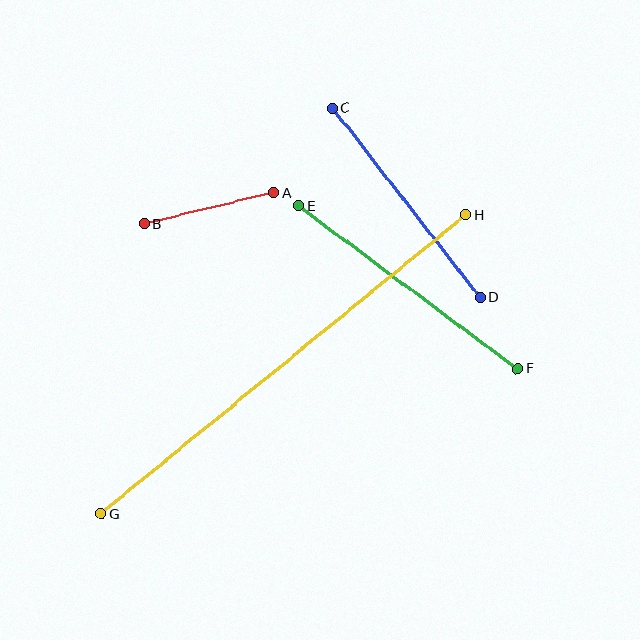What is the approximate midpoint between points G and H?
The midpoint is at approximately (284, 364) pixels.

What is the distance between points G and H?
The distance is approximately 471 pixels.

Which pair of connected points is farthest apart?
Points G and H are farthest apart.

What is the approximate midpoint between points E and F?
The midpoint is at approximately (408, 288) pixels.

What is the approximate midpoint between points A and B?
The midpoint is at approximately (209, 208) pixels.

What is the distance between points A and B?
The distance is approximately 133 pixels.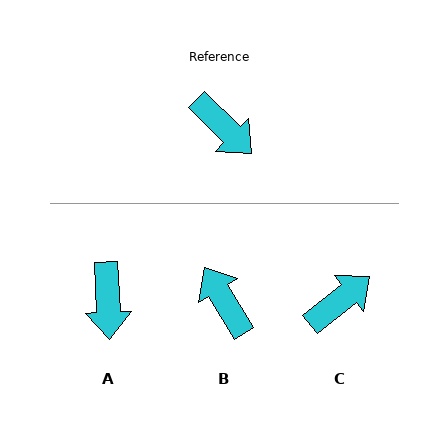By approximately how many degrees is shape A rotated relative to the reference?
Approximately 43 degrees clockwise.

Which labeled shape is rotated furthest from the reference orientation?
B, about 166 degrees away.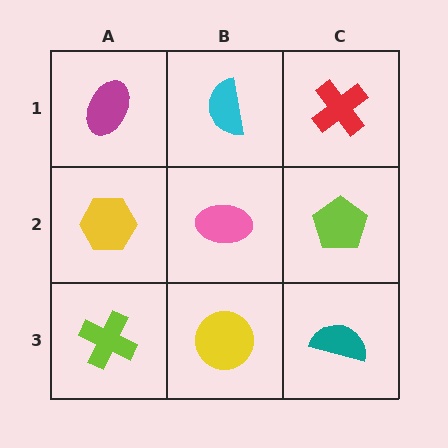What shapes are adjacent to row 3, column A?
A yellow hexagon (row 2, column A), a yellow circle (row 3, column B).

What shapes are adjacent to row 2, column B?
A cyan semicircle (row 1, column B), a yellow circle (row 3, column B), a yellow hexagon (row 2, column A), a lime pentagon (row 2, column C).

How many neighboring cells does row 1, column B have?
3.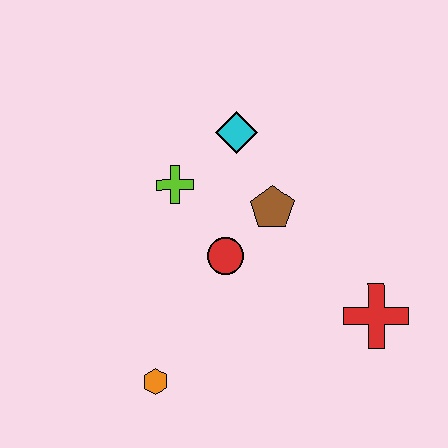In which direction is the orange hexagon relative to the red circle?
The orange hexagon is below the red circle.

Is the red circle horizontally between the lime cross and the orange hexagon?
No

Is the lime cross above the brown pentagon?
Yes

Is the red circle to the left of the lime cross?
No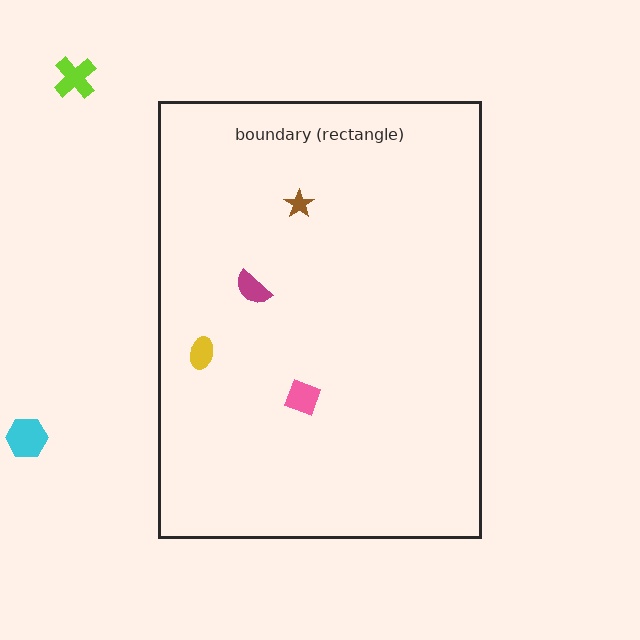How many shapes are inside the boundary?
4 inside, 2 outside.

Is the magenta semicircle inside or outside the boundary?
Inside.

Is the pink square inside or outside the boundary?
Inside.